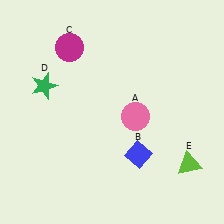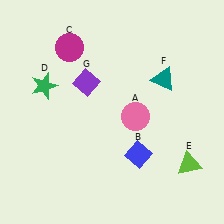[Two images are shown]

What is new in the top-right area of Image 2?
A teal triangle (F) was added in the top-right area of Image 2.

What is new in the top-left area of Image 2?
A purple diamond (G) was added in the top-left area of Image 2.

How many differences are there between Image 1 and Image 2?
There are 2 differences between the two images.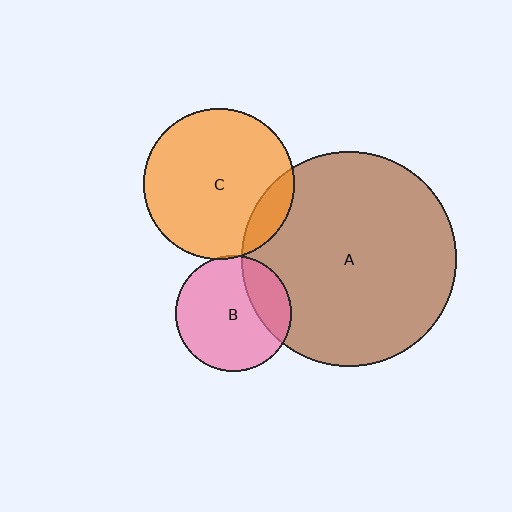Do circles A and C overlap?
Yes.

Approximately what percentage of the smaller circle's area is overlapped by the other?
Approximately 15%.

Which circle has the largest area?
Circle A (brown).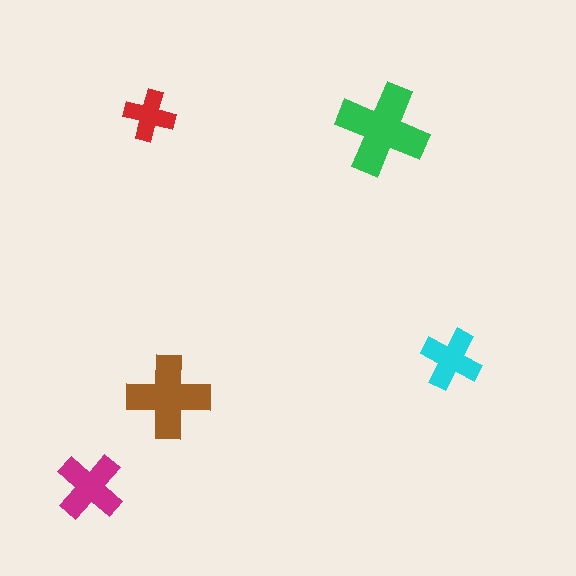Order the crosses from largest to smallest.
the green one, the brown one, the magenta one, the cyan one, the red one.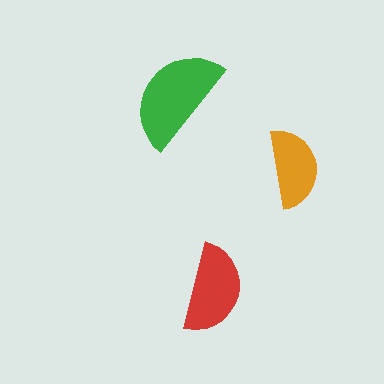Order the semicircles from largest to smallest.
the green one, the red one, the orange one.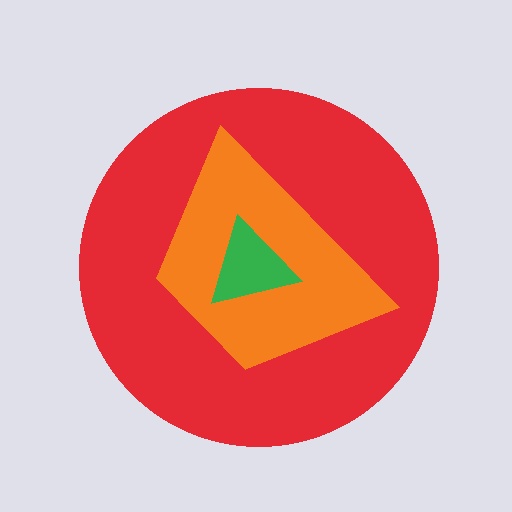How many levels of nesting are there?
3.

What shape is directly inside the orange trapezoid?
The green triangle.